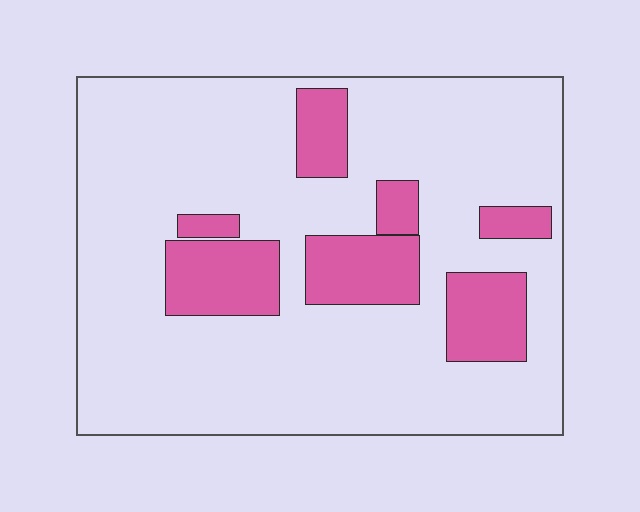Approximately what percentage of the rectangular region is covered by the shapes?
Approximately 20%.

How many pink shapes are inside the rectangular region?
7.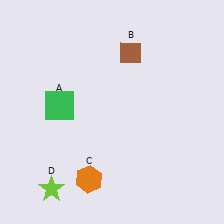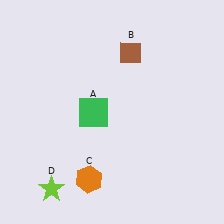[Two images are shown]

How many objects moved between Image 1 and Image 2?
1 object moved between the two images.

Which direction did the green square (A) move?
The green square (A) moved right.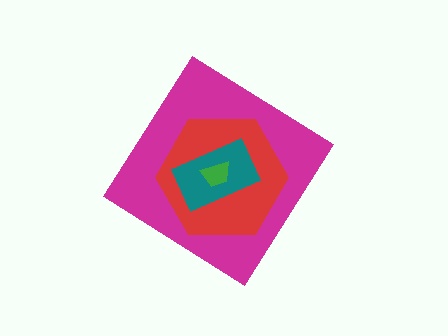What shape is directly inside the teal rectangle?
The green trapezoid.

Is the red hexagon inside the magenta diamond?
Yes.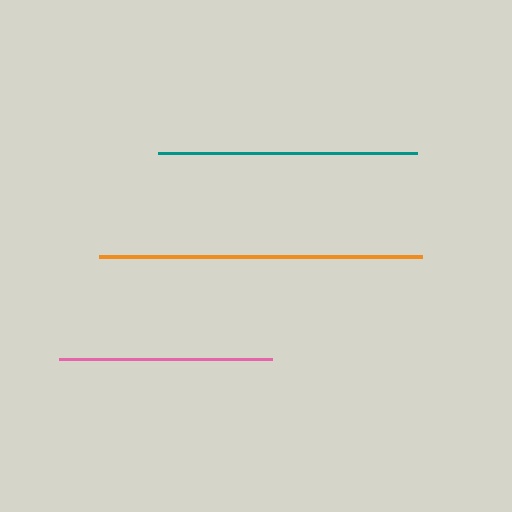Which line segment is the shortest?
The pink line is the shortest at approximately 213 pixels.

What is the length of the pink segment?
The pink segment is approximately 213 pixels long.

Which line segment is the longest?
The orange line is the longest at approximately 323 pixels.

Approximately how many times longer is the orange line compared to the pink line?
The orange line is approximately 1.5 times the length of the pink line.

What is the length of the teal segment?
The teal segment is approximately 259 pixels long.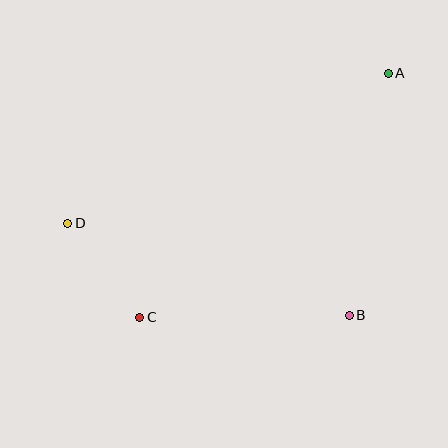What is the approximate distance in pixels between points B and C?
The distance between B and C is approximately 210 pixels.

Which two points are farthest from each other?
Points A and D are farthest from each other.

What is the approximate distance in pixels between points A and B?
The distance between A and B is approximately 245 pixels.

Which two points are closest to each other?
Points C and D are closest to each other.